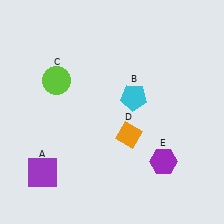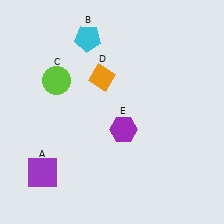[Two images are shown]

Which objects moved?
The objects that moved are: the cyan pentagon (B), the orange diamond (D), the purple hexagon (E).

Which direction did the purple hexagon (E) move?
The purple hexagon (E) moved left.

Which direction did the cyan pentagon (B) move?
The cyan pentagon (B) moved up.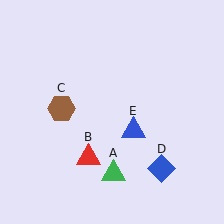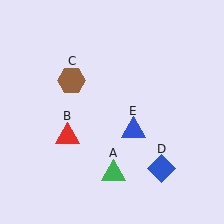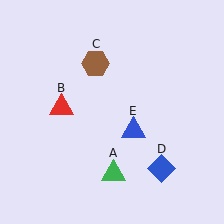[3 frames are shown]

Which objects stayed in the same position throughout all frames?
Green triangle (object A) and blue diamond (object D) and blue triangle (object E) remained stationary.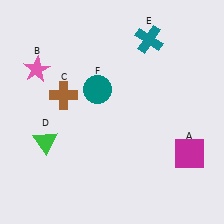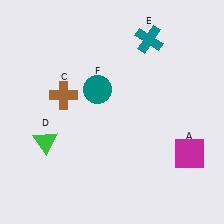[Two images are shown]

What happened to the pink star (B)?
The pink star (B) was removed in Image 2. It was in the top-left area of Image 1.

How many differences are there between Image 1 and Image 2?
There is 1 difference between the two images.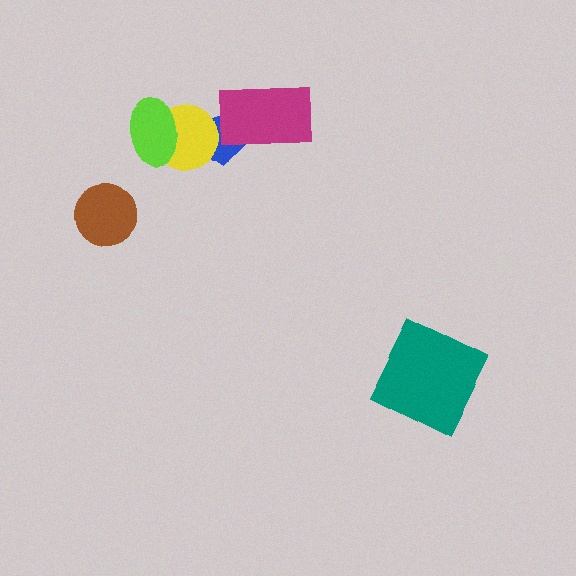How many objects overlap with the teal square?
0 objects overlap with the teal square.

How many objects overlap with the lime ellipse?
1 object overlaps with the lime ellipse.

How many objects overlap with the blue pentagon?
2 objects overlap with the blue pentagon.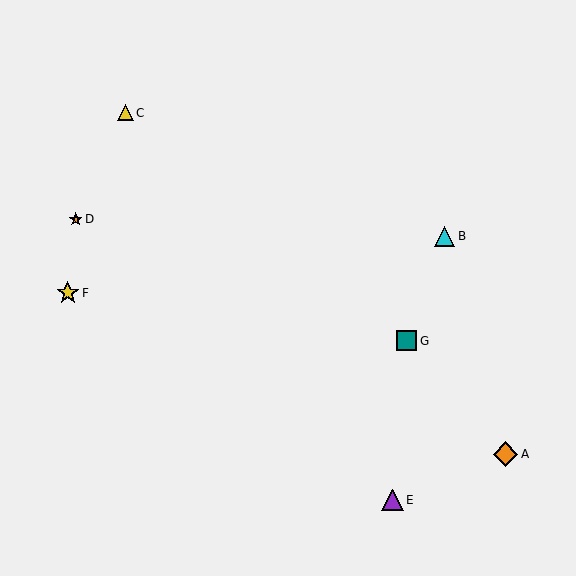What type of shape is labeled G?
Shape G is a teal square.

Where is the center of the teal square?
The center of the teal square is at (407, 341).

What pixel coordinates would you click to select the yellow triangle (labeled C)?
Click at (126, 113) to select the yellow triangle C.